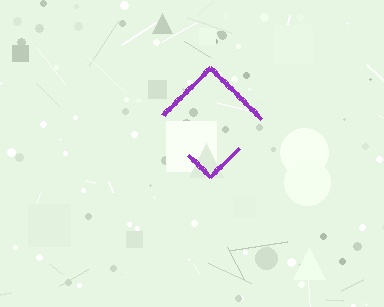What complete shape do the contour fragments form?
The contour fragments form a diamond.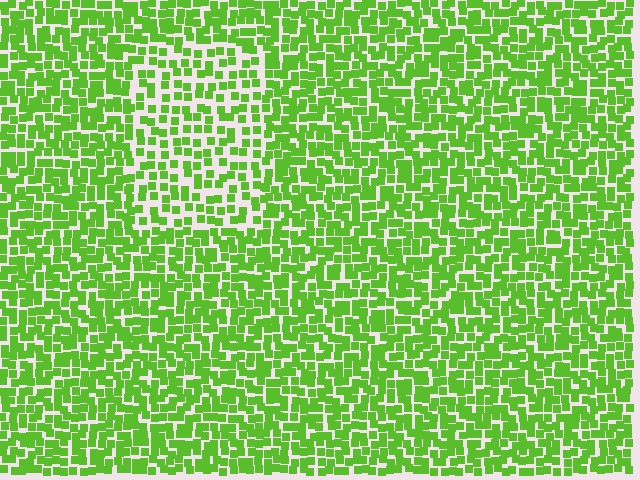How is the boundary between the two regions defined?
The boundary is defined by a change in element density (approximately 1.7x ratio). All elements are the same color, size, and shape.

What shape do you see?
I see a rectangle.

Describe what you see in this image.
The image contains small lime elements arranged at two different densities. A rectangle-shaped region is visible where the elements are less densely packed than the surrounding area.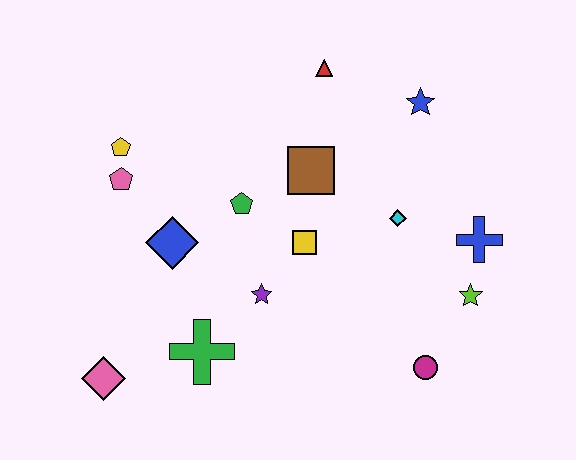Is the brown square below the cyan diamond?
No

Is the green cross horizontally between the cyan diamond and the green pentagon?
No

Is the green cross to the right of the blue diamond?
Yes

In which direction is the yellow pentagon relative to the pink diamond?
The yellow pentagon is above the pink diamond.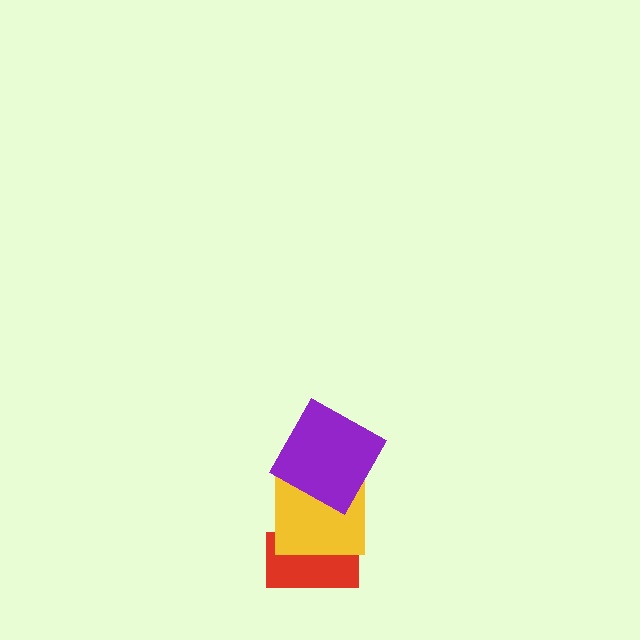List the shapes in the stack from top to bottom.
From top to bottom: the purple square, the yellow square, the red rectangle.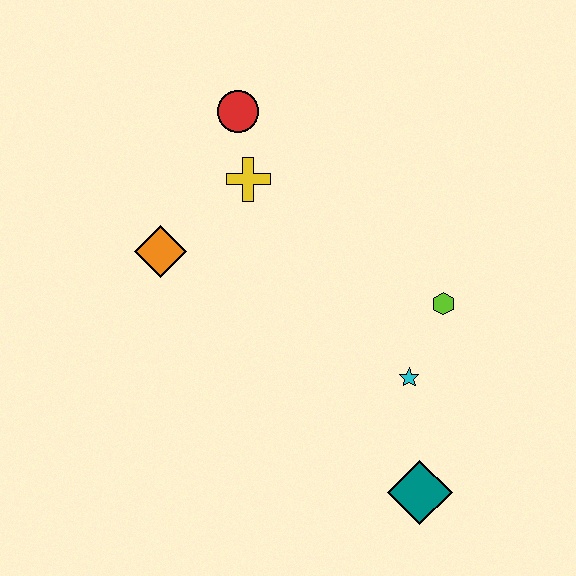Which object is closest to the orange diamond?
The yellow cross is closest to the orange diamond.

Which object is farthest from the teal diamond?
The red circle is farthest from the teal diamond.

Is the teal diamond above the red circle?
No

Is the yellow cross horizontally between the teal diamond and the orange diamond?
Yes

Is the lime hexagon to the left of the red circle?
No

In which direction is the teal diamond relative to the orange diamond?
The teal diamond is to the right of the orange diamond.